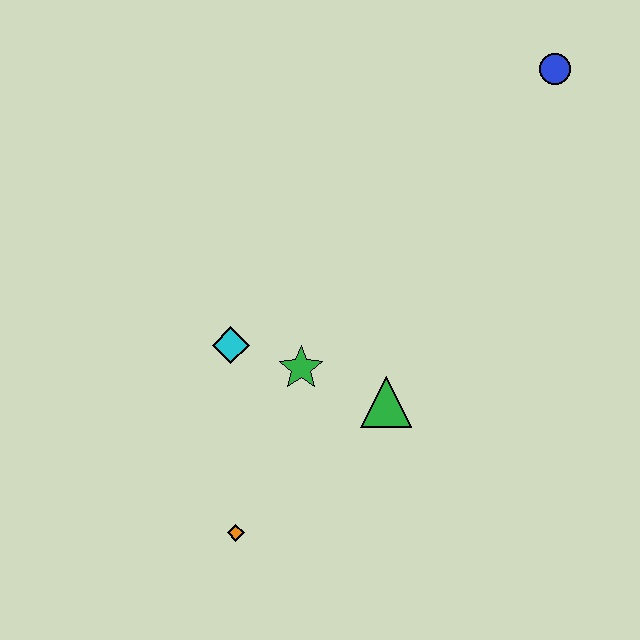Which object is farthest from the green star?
The blue circle is farthest from the green star.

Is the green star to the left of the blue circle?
Yes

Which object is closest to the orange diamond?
The green star is closest to the orange diamond.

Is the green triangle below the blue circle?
Yes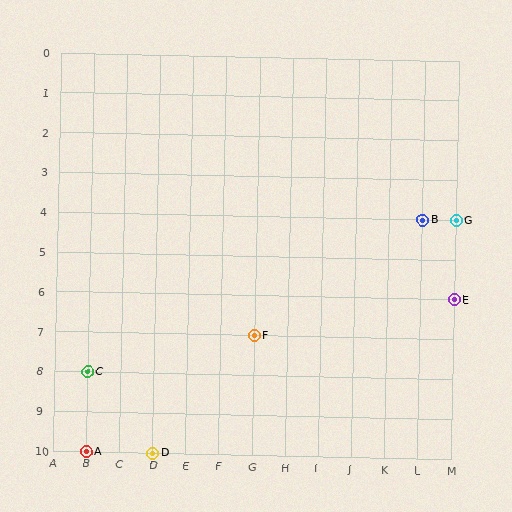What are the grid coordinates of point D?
Point D is at grid coordinates (D, 10).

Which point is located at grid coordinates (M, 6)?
Point E is at (M, 6).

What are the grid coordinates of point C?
Point C is at grid coordinates (B, 8).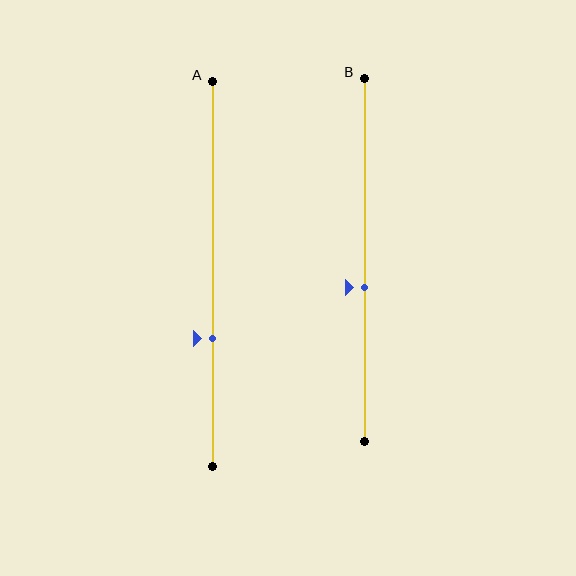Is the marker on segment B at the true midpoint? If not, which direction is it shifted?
No, the marker on segment B is shifted downward by about 7% of the segment length.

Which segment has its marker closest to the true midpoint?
Segment B has its marker closest to the true midpoint.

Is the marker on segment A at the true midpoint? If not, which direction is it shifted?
No, the marker on segment A is shifted downward by about 17% of the segment length.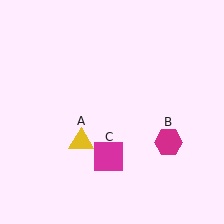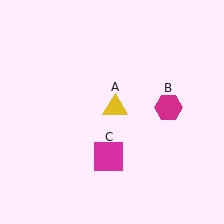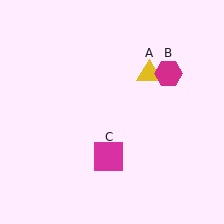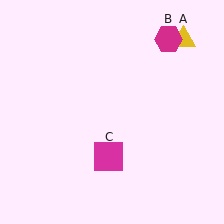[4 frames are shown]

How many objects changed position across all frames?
2 objects changed position: yellow triangle (object A), magenta hexagon (object B).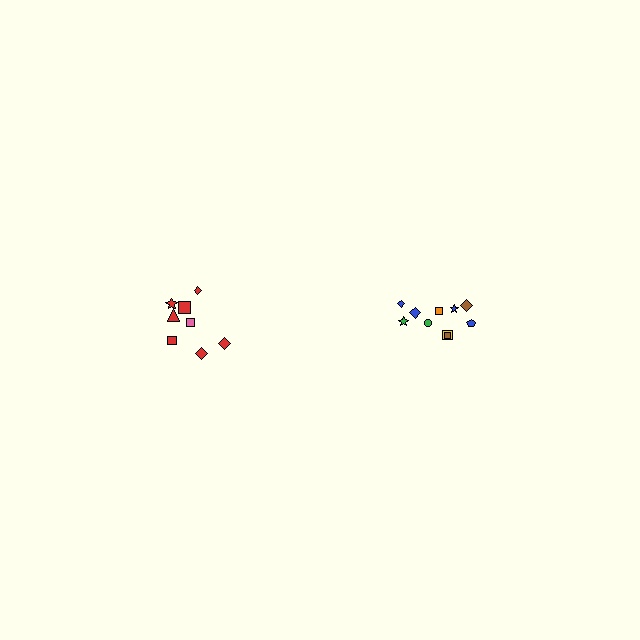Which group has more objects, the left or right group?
The right group.